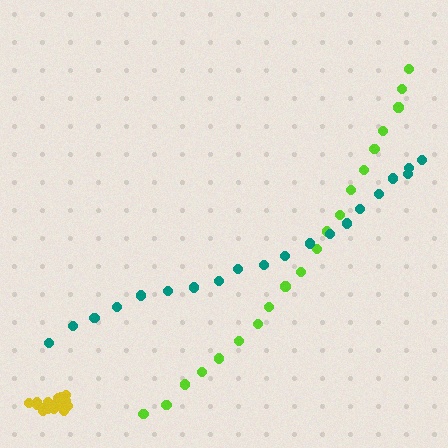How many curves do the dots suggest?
There are 3 distinct paths.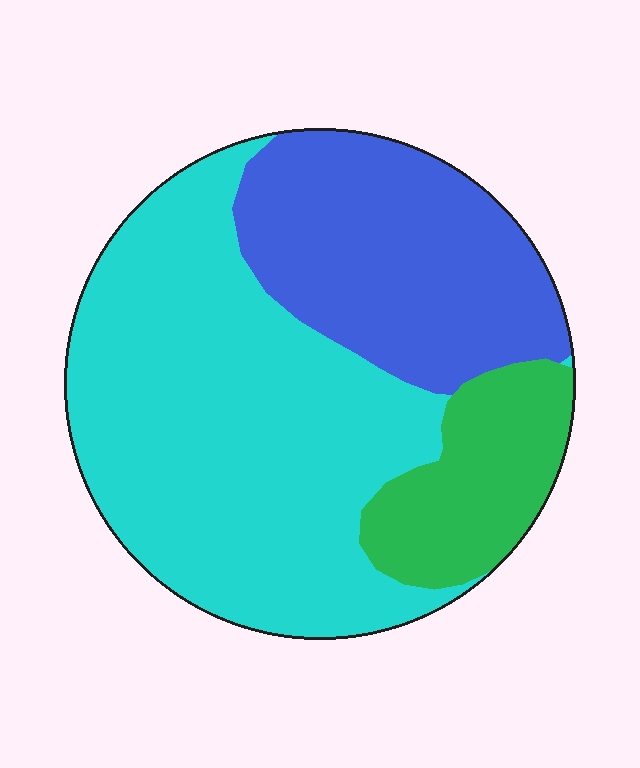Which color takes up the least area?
Green, at roughly 15%.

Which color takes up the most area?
Cyan, at roughly 55%.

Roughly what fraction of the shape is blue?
Blue covers about 30% of the shape.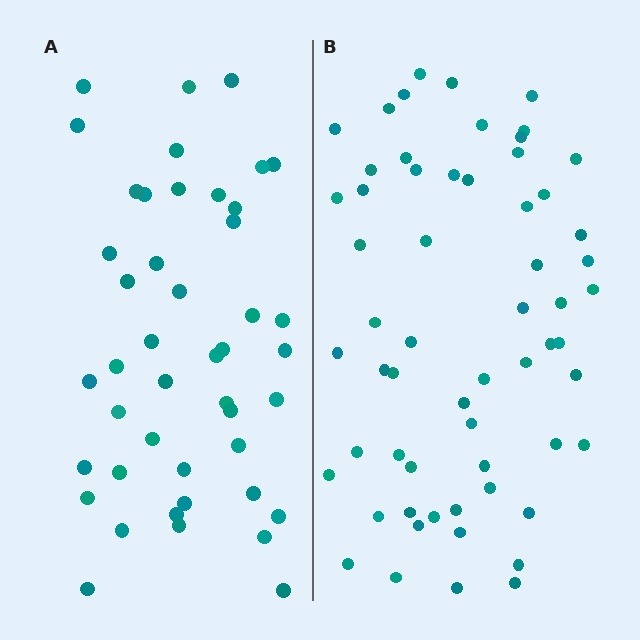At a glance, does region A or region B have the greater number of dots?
Region B (the right region) has more dots.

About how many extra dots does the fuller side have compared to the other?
Region B has approximately 15 more dots than region A.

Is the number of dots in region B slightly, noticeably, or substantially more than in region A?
Region B has noticeably more, but not dramatically so. The ratio is roughly 1.3 to 1.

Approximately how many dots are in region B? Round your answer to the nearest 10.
About 60 dots.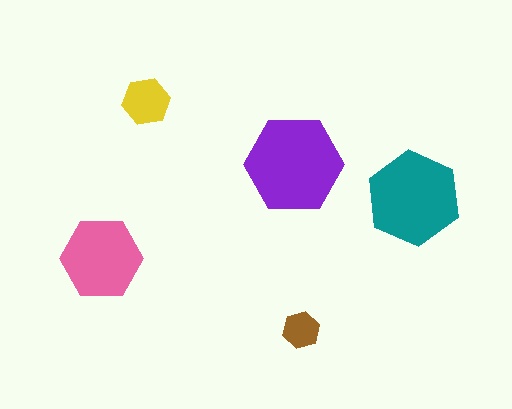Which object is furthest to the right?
The teal hexagon is rightmost.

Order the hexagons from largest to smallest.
the purple one, the teal one, the pink one, the yellow one, the brown one.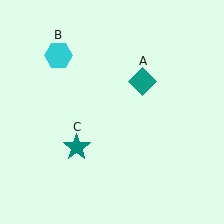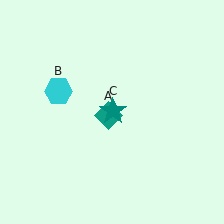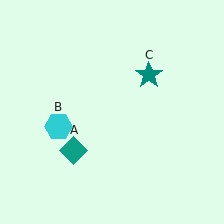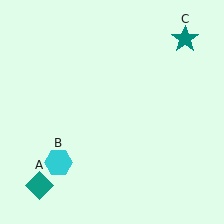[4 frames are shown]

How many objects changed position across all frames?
3 objects changed position: teal diamond (object A), cyan hexagon (object B), teal star (object C).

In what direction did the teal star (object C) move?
The teal star (object C) moved up and to the right.